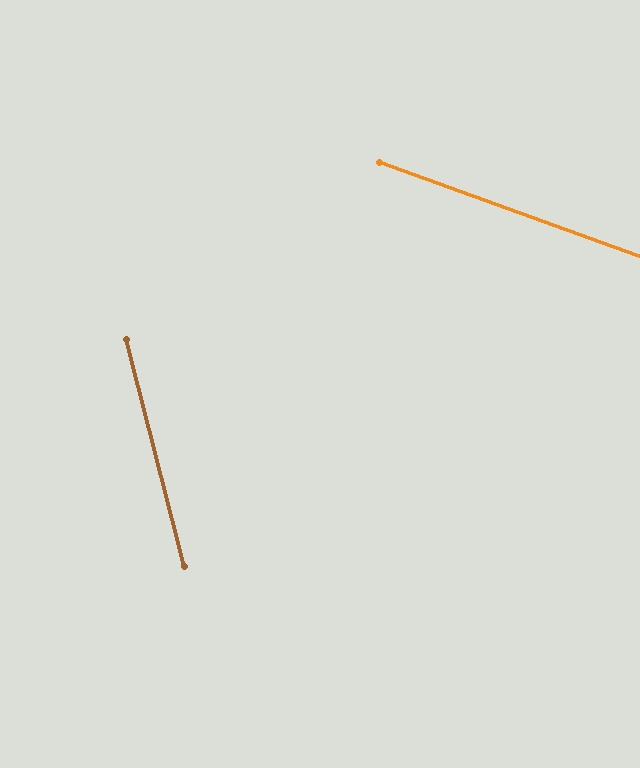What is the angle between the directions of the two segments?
Approximately 56 degrees.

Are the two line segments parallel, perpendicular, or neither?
Neither parallel nor perpendicular — they differ by about 56°.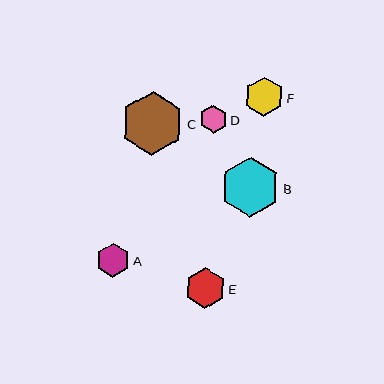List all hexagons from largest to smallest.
From largest to smallest: C, B, E, F, A, D.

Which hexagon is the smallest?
Hexagon D is the smallest with a size of approximately 28 pixels.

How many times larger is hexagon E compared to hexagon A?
Hexagon E is approximately 1.2 times the size of hexagon A.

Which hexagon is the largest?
Hexagon C is the largest with a size of approximately 63 pixels.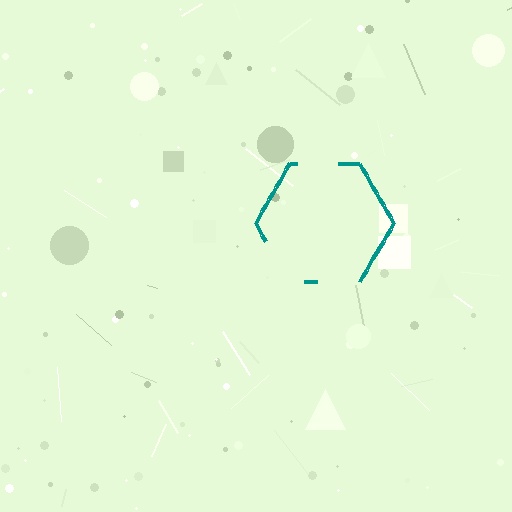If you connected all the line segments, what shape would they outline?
They would outline a hexagon.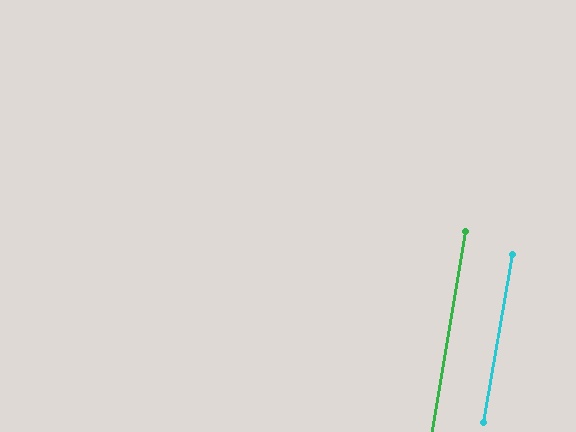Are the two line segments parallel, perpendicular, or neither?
Parallel — their directions differ by only 0.5°.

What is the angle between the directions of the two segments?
Approximately 0 degrees.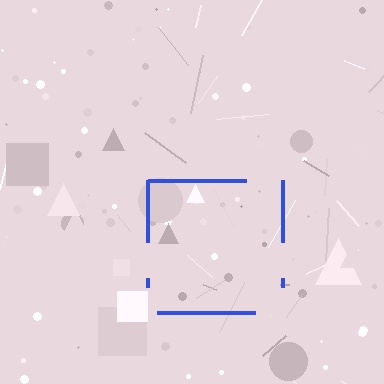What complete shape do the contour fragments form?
The contour fragments form a square.